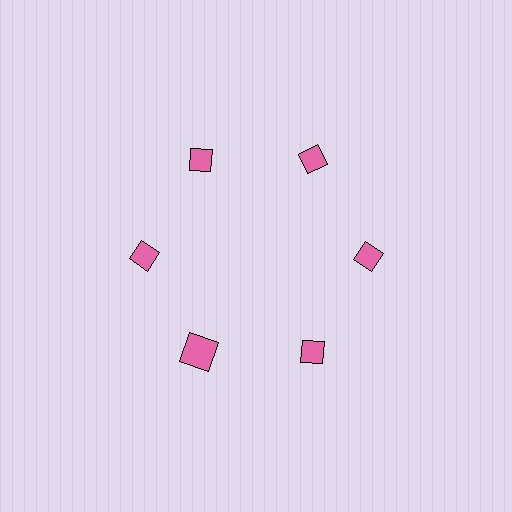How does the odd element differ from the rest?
It has a different shape: square instead of diamond.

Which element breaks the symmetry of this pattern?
The pink square at roughly the 7 o'clock position breaks the symmetry. All other shapes are pink diamonds.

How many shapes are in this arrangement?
There are 6 shapes arranged in a ring pattern.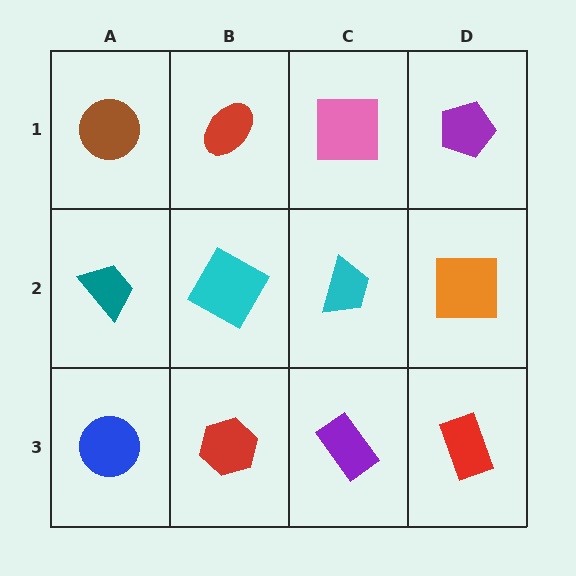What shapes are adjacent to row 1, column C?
A cyan trapezoid (row 2, column C), a red ellipse (row 1, column B), a purple pentagon (row 1, column D).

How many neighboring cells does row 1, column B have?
3.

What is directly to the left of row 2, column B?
A teal trapezoid.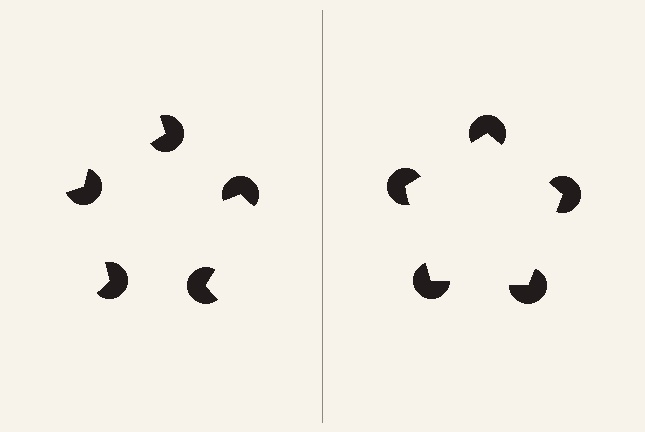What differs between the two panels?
The pac-man discs are positioned identically on both sides; only the wedge orientations differ. On the right they align to a pentagon; on the left they are misaligned.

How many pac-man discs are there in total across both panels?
10 — 5 on each side.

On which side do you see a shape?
An illusory pentagon appears on the right side. On the left side the wedge cuts are rotated, so no coherent shape forms.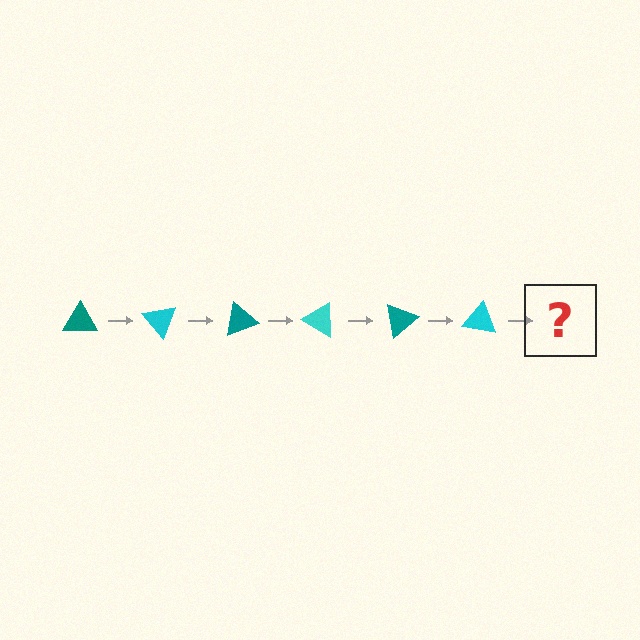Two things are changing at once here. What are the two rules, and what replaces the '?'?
The two rules are that it rotates 50 degrees each step and the color cycles through teal and cyan. The '?' should be a teal triangle, rotated 300 degrees from the start.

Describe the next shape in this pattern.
It should be a teal triangle, rotated 300 degrees from the start.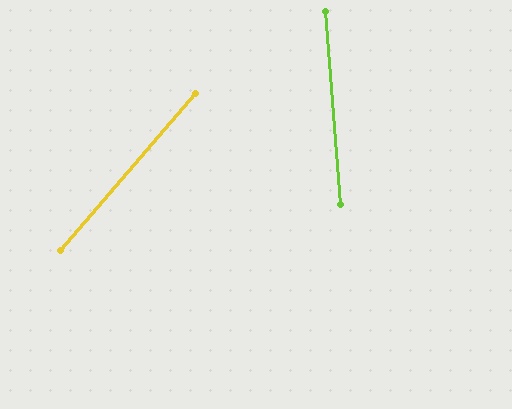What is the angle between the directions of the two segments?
Approximately 45 degrees.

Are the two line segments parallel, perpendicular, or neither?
Neither parallel nor perpendicular — they differ by about 45°.